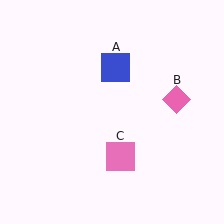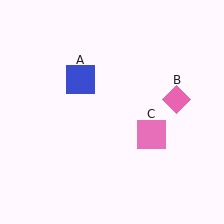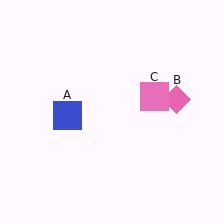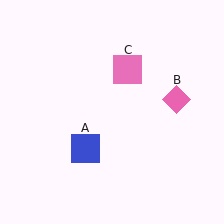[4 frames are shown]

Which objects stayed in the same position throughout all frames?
Pink diamond (object B) remained stationary.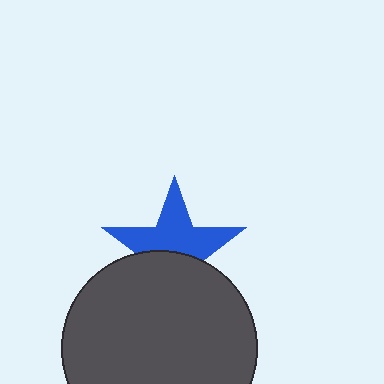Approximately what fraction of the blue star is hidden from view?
Roughly 44% of the blue star is hidden behind the dark gray circle.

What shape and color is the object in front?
The object in front is a dark gray circle.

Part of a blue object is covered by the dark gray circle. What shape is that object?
It is a star.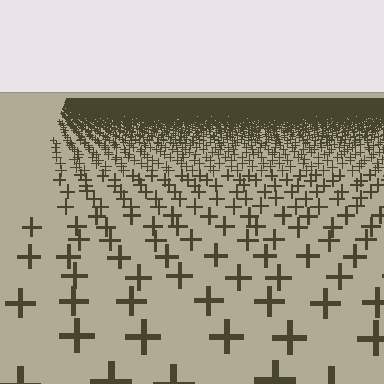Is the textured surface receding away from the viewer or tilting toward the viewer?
The surface is receding away from the viewer. Texture elements get smaller and denser toward the top.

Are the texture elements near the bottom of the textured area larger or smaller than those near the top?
Larger. Near the bottom, elements are closer to the viewer and appear at a bigger on-screen size.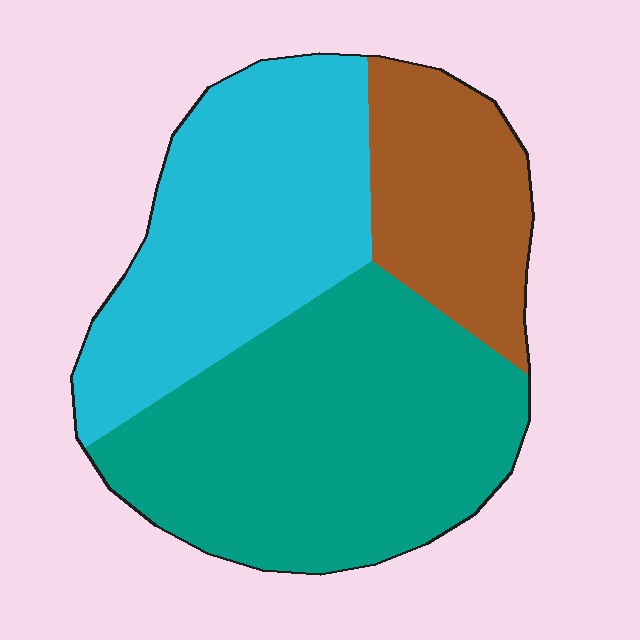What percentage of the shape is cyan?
Cyan covers 35% of the shape.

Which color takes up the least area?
Brown, at roughly 20%.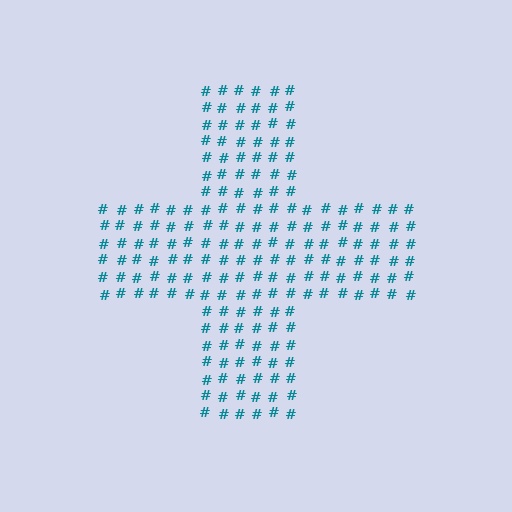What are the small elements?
The small elements are hash symbols.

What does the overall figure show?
The overall figure shows a cross.